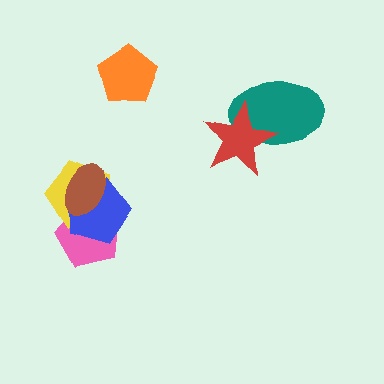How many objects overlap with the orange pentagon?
0 objects overlap with the orange pentagon.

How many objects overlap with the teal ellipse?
1 object overlaps with the teal ellipse.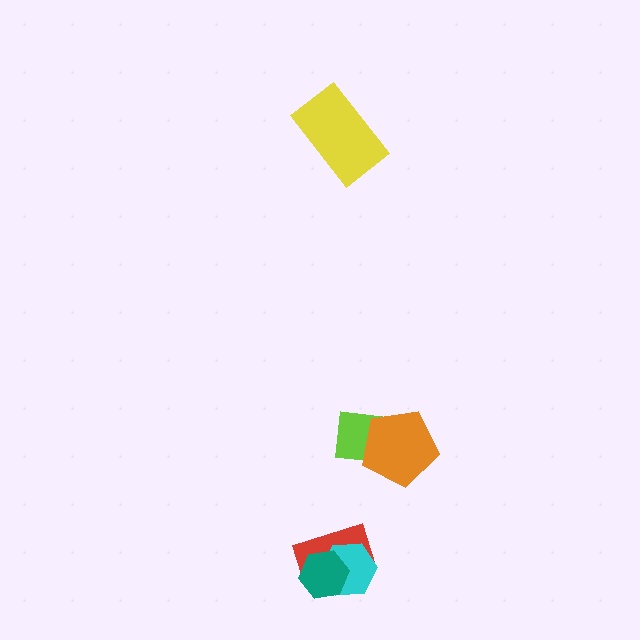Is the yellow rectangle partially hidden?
No, no other shape covers it.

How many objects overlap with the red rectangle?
2 objects overlap with the red rectangle.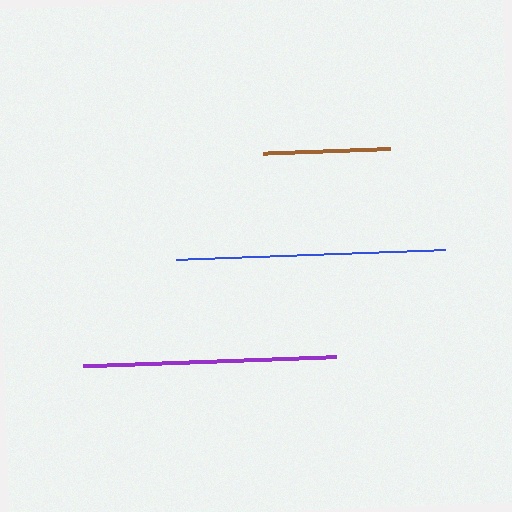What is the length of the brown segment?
The brown segment is approximately 127 pixels long.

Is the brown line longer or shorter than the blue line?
The blue line is longer than the brown line.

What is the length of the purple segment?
The purple segment is approximately 254 pixels long.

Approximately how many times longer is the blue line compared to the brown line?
The blue line is approximately 2.1 times the length of the brown line.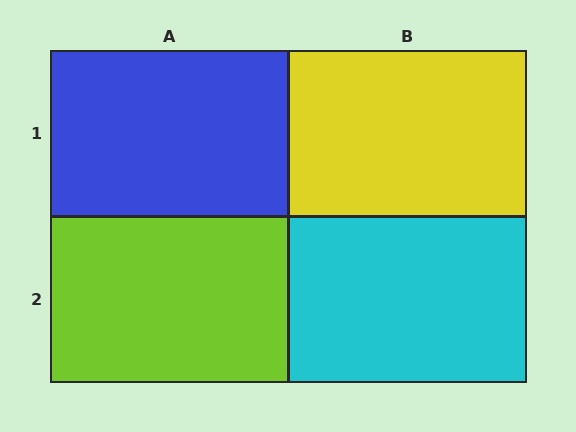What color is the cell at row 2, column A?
Lime.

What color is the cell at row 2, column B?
Cyan.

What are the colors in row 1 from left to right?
Blue, yellow.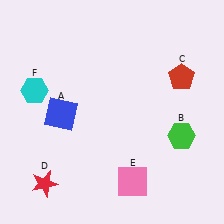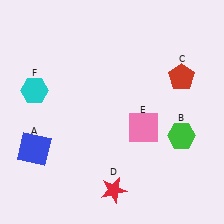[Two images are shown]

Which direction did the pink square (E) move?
The pink square (E) moved up.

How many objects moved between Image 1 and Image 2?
3 objects moved between the two images.